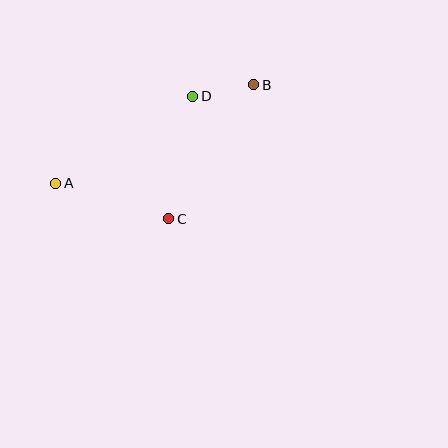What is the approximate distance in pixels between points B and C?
The distance between B and C is approximately 159 pixels.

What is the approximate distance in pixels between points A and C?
The distance between A and C is approximately 119 pixels.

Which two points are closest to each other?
Points B and D are closest to each other.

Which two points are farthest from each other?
Points A and B are farthest from each other.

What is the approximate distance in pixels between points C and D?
The distance between C and D is approximately 125 pixels.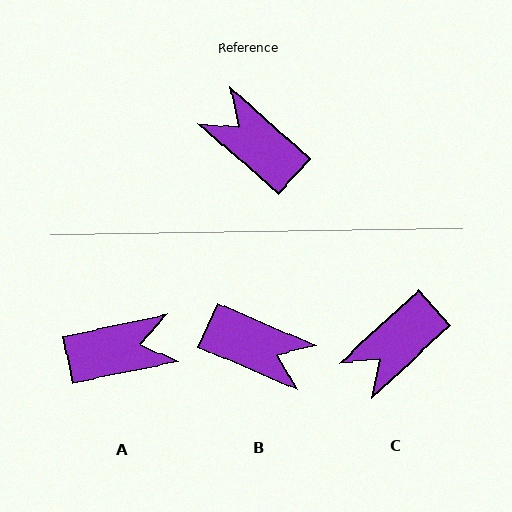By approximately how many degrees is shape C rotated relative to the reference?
Approximately 85 degrees counter-clockwise.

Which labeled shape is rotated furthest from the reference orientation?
B, about 161 degrees away.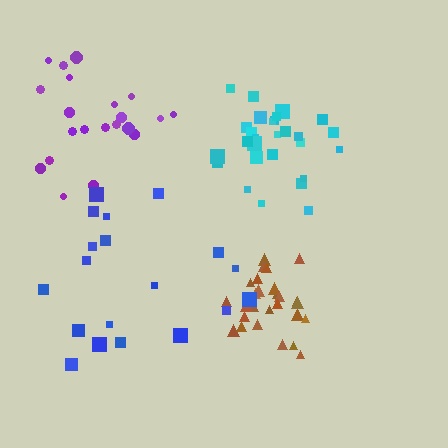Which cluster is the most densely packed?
Brown.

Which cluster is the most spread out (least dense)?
Blue.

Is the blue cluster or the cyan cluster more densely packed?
Cyan.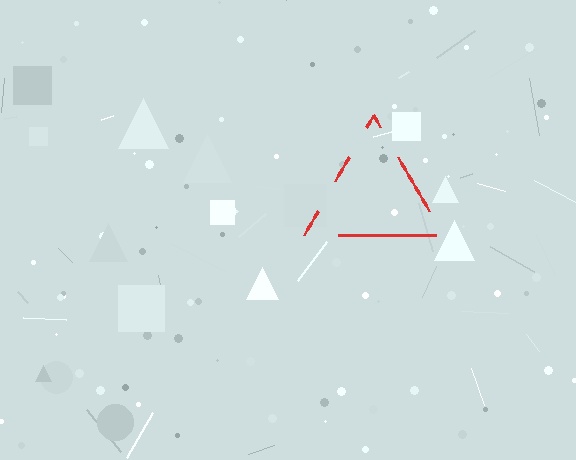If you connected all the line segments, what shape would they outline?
They would outline a triangle.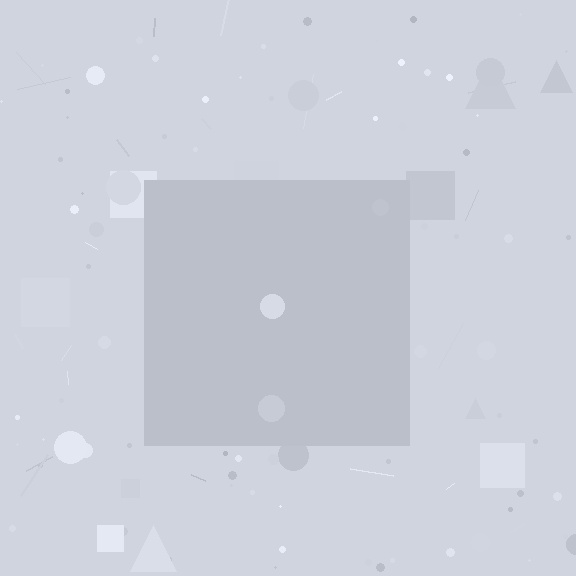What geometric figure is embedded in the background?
A square is embedded in the background.